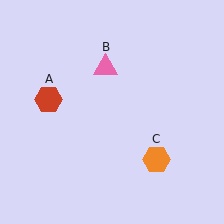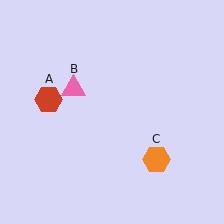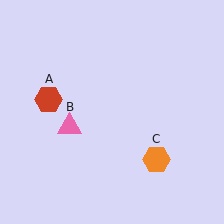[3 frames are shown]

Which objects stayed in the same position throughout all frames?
Red hexagon (object A) and orange hexagon (object C) remained stationary.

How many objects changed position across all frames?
1 object changed position: pink triangle (object B).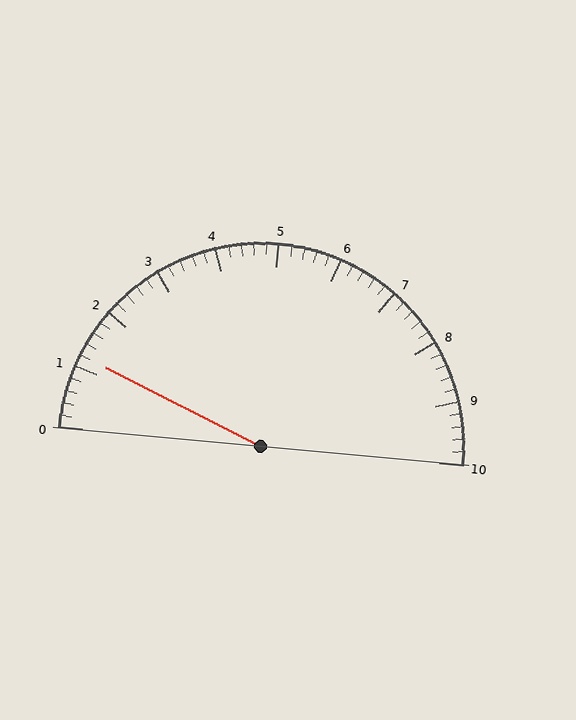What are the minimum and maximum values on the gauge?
The gauge ranges from 0 to 10.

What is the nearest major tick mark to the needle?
The nearest major tick mark is 1.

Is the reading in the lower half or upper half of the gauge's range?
The reading is in the lower half of the range (0 to 10).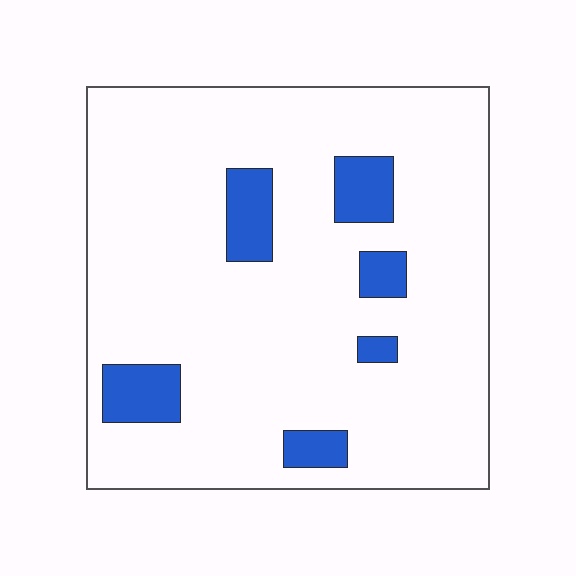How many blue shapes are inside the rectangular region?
6.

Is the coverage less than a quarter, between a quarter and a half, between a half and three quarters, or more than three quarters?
Less than a quarter.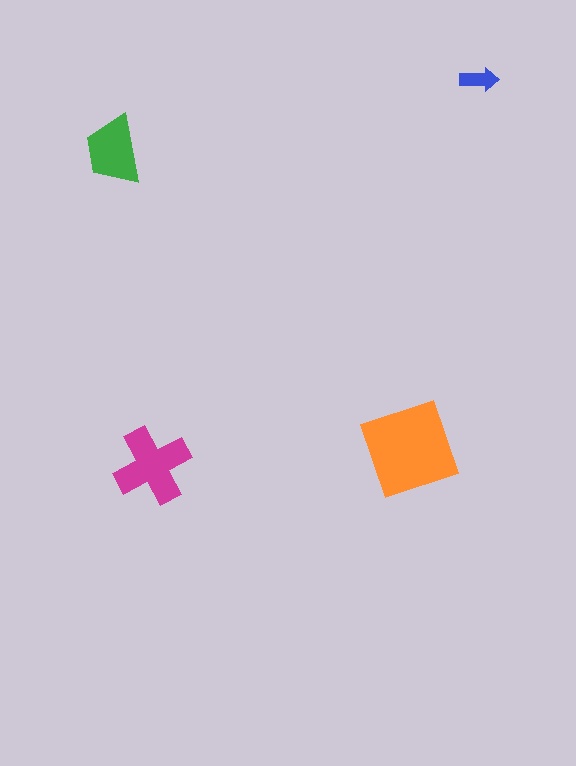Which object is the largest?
The orange diamond.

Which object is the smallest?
The blue arrow.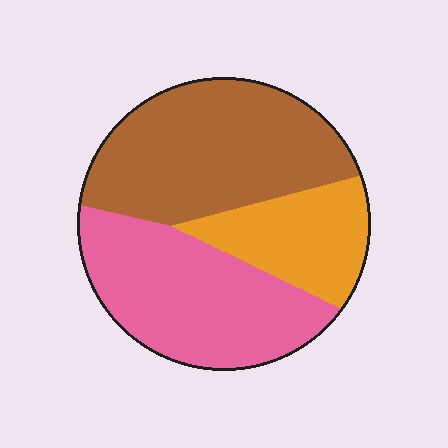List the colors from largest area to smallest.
From largest to smallest: brown, pink, orange.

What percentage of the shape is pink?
Pink covers about 40% of the shape.